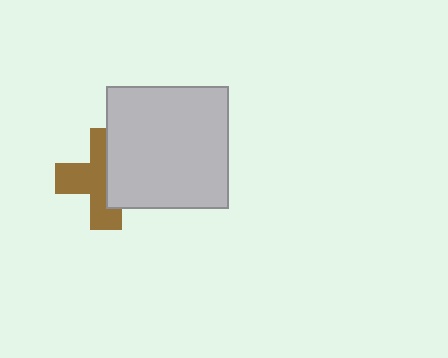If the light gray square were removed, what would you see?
You would see the complete brown cross.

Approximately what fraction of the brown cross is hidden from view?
Roughly 45% of the brown cross is hidden behind the light gray square.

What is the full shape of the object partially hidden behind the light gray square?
The partially hidden object is a brown cross.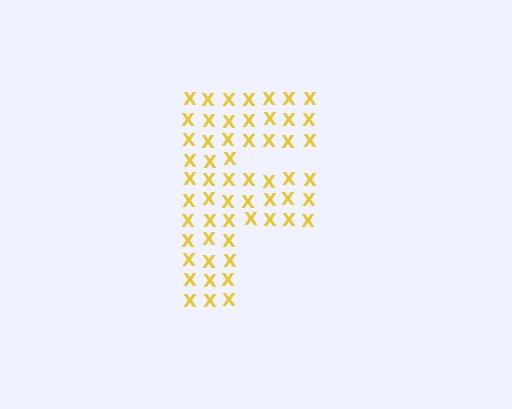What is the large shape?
The large shape is the letter F.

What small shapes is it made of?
It is made of small letter X's.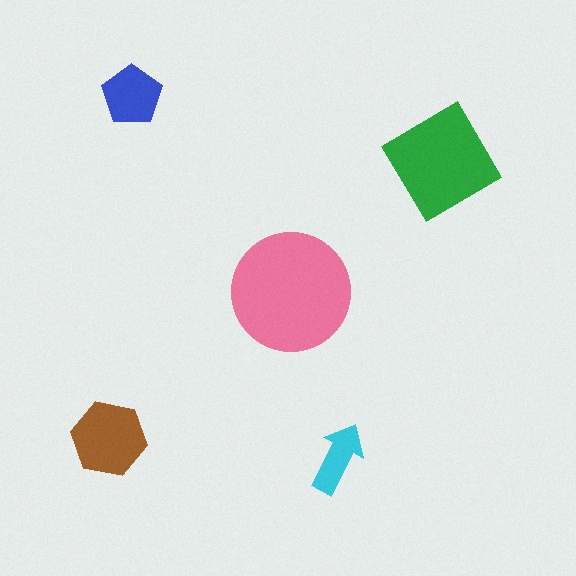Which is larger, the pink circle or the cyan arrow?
The pink circle.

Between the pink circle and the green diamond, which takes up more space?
The pink circle.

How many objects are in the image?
There are 5 objects in the image.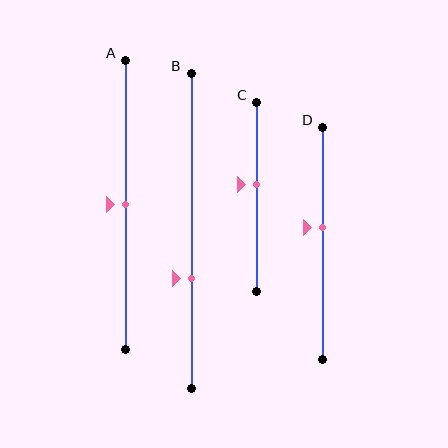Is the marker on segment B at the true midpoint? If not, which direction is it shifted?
No, the marker on segment B is shifted downward by about 15% of the segment length.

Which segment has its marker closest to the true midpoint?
Segment A has its marker closest to the true midpoint.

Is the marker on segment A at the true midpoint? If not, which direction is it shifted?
Yes, the marker on segment A is at the true midpoint.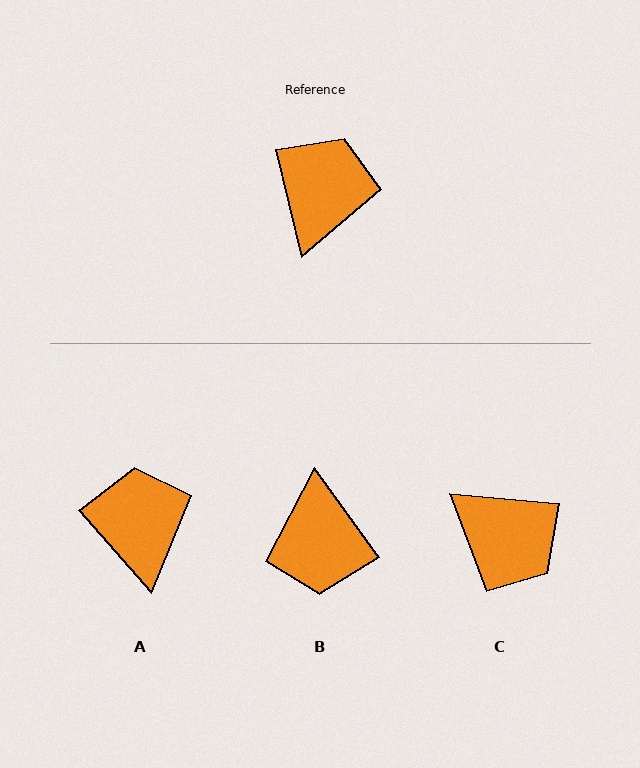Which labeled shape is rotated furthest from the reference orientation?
B, about 157 degrees away.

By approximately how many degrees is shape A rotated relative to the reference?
Approximately 28 degrees counter-clockwise.